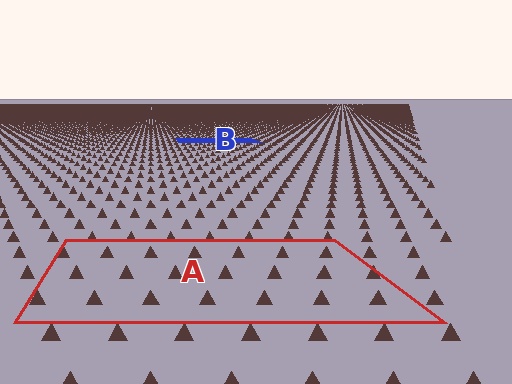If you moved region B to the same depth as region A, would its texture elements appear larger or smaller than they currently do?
They would appear larger. At a closer depth, the same texture elements are projected at a bigger on-screen size.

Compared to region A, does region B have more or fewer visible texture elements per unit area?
Region B has more texture elements per unit area — they are packed more densely because it is farther away.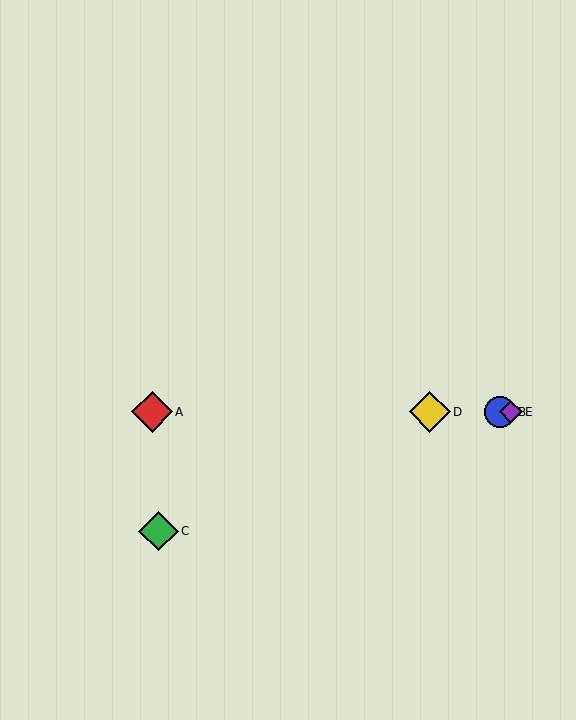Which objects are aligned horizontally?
Objects A, B, D, E are aligned horizontally.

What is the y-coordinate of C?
Object C is at y≈531.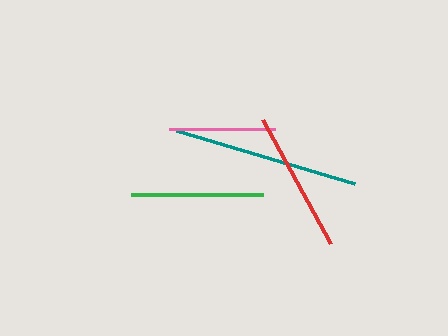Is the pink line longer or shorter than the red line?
The red line is longer than the pink line.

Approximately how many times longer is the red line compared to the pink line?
The red line is approximately 1.3 times the length of the pink line.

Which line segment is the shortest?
The pink line is the shortest at approximately 105 pixels.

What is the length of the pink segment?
The pink segment is approximately 105 pixels long.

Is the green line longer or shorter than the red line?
The red line is longer than the green line.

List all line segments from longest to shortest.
From longest to shortest: teal, red, green, pink.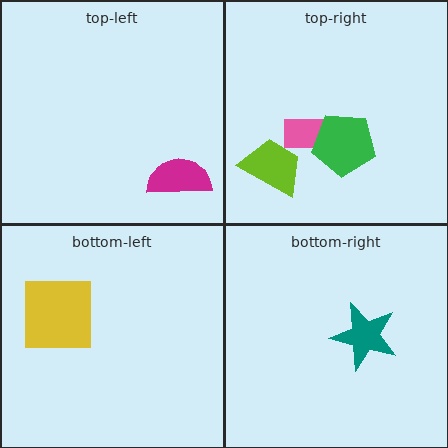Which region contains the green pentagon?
The top-right region.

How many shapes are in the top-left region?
1.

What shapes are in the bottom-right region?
The teal star.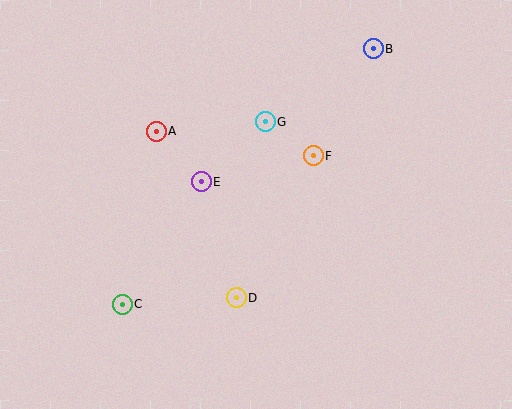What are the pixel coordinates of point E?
Point E is at (201, 182).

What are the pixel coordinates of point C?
Point C is at (122, 304).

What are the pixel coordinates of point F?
Point F is at (313, 156).